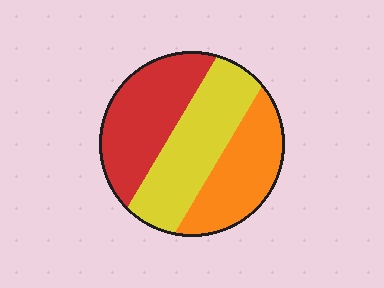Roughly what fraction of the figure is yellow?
Yellow takes up about three eighths (3/8) of the figure.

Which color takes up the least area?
Orange, at roughly 30%.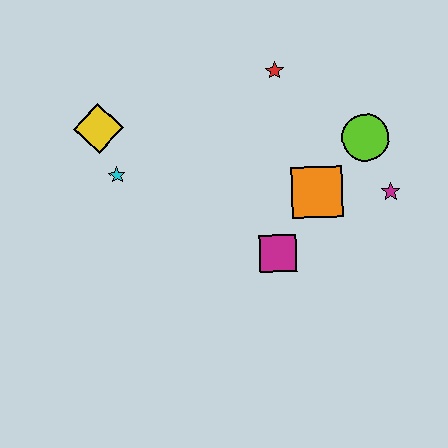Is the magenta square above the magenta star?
No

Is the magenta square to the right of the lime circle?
No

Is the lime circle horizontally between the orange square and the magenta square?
No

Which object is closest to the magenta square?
The orange square is closest to the magenta square.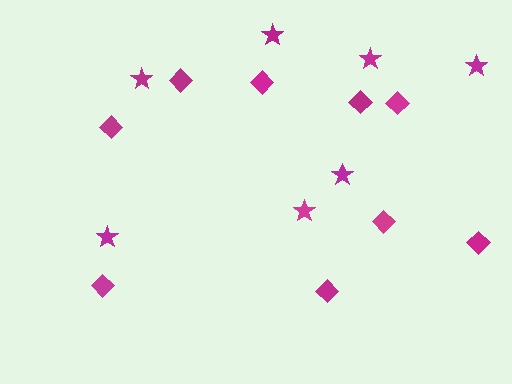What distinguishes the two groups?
There are 2 groups: one group of stars (7) and one group of diamonds (9).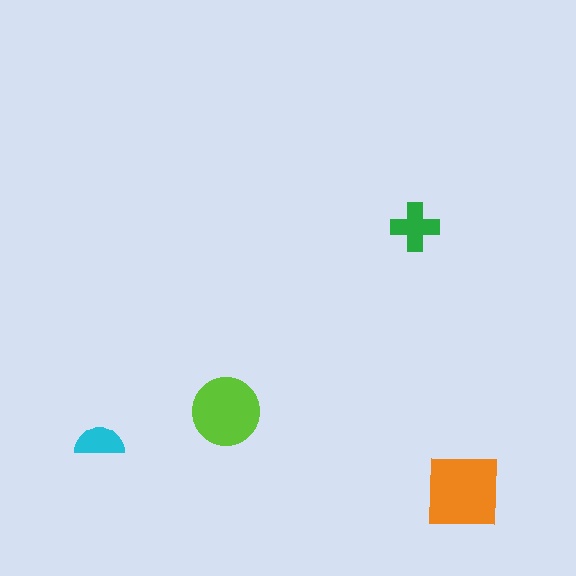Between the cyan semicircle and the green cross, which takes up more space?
The green cross.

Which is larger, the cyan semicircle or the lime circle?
The lime circle.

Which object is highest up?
The green cross is topmost.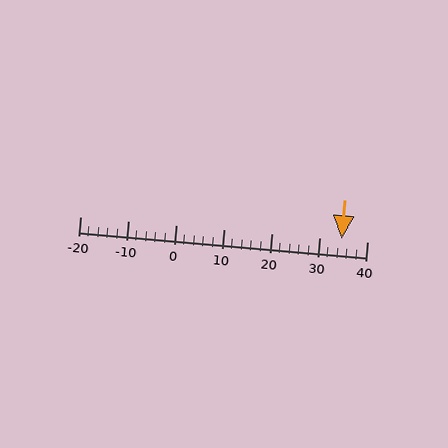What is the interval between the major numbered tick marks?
The major tick marks are spaced 10 units apart.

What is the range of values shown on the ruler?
The ruler shows values from -20 to 40.